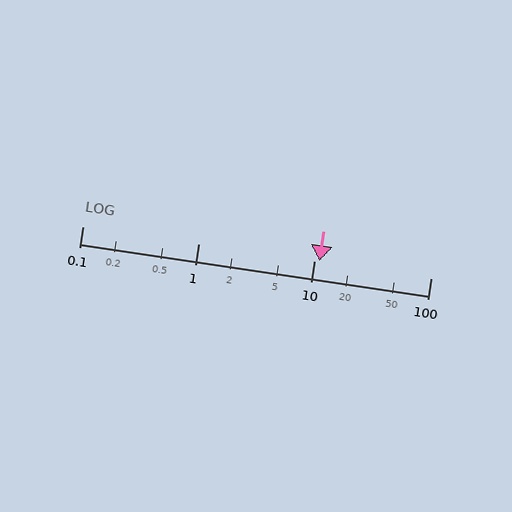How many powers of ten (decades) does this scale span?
The scale spans 3 decades, from 0.1 to 100.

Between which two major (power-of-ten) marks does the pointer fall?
The pointer is between 10 and 100.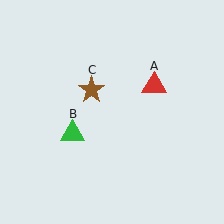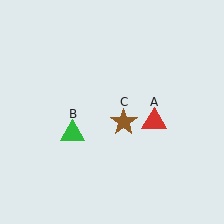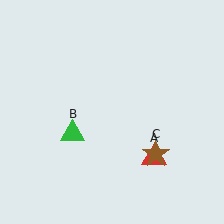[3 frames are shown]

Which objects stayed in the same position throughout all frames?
Green triangle (object B) remained stationary.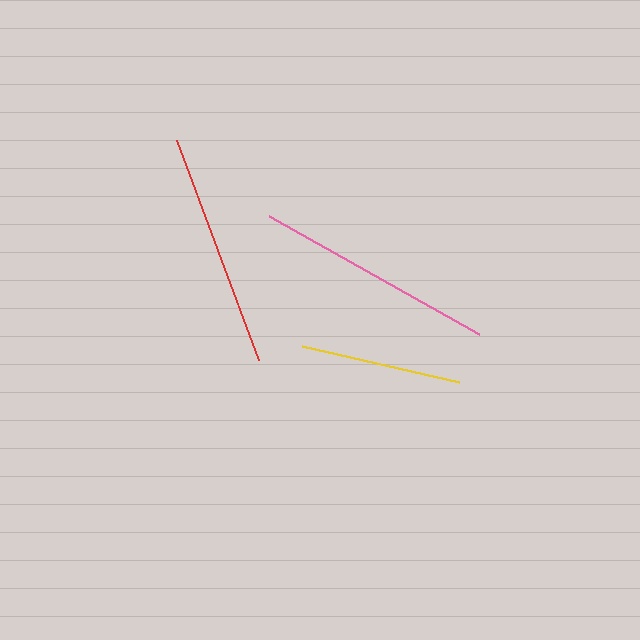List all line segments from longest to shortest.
From longest to shortest: pink, red, yellow.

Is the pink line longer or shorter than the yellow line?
The pink line is longer than the yellow line.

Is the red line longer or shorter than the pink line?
The pink line is longer than the red line.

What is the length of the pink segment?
The pink segment is approximately 241 pixels long.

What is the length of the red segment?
The red segment is approximately 235 pixels long.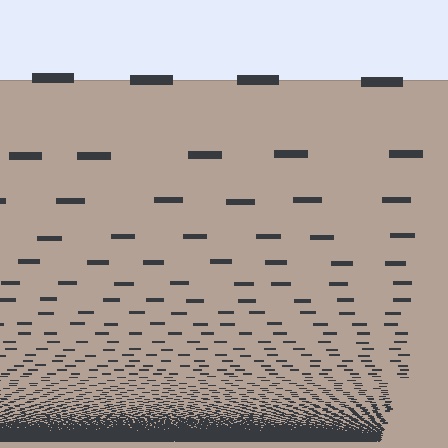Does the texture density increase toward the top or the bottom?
Density increases toward the bottom.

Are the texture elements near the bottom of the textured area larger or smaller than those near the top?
Smaller. The gradient is inverted — elements near the bottom are smaller and denser.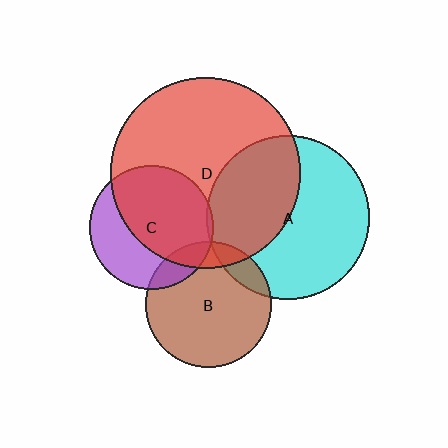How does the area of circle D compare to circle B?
Approximately 2.3 times.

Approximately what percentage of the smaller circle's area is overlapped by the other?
Approximately 10%.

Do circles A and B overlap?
Yes.